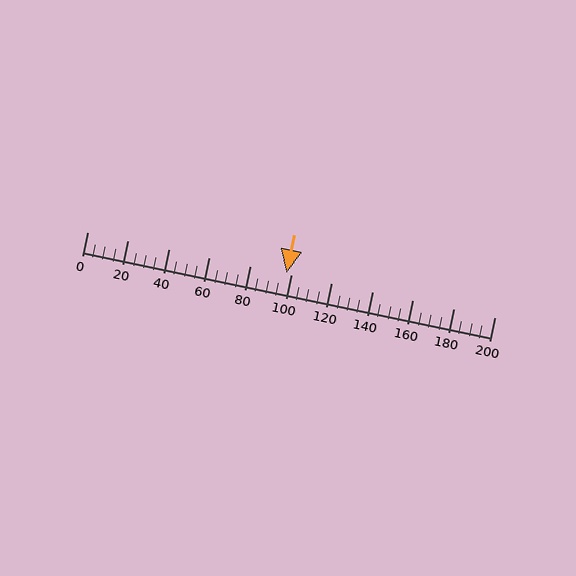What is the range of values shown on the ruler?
The ruler shows values from 0 to 200.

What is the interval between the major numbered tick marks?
The major tick marks are spaced 20 units apart.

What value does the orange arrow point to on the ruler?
The orange arrow points to approximately 98.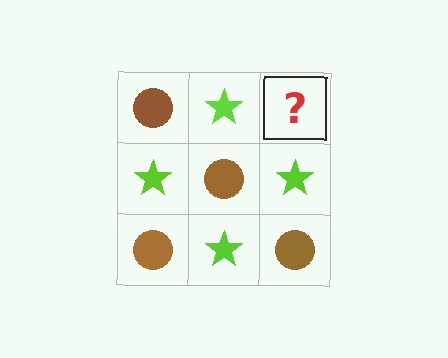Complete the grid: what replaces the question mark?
The question mark should be replaced with a brown circle.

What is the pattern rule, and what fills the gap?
The rule is that it alternates brown circle and lime star in a checkerboard pattern. The gap should be filled with a brown circle.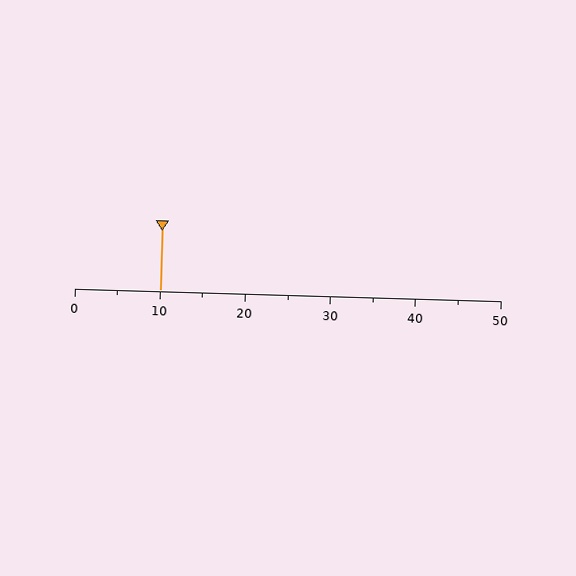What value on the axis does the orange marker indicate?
The marker indicates approximately 10.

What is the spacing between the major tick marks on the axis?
The major ticks are spaced 10 apart.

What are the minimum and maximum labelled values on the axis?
The axis runs from 0 to 50.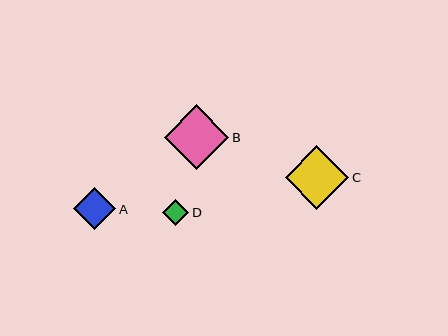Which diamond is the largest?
Diamond B is the largest with a size of approximately 65 pixels.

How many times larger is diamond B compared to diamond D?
Diamond B is approximately 2.5 times the size of diamond D.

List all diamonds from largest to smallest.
From largest to smallest: B, C, A, D.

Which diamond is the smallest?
Diamond D is the smallest with a size of approximately 26 pixels.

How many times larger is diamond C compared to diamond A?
Diamond C is approximately 1.5 times the size of diamond A.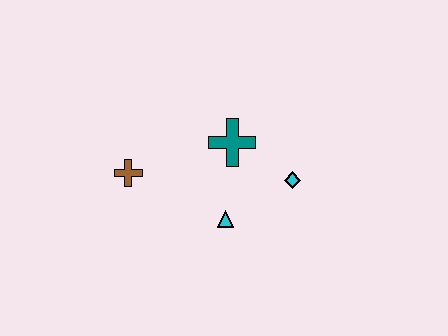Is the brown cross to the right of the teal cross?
No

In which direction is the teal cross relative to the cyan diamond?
The teal cross is to the left of the cyan diamond.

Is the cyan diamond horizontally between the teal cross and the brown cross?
No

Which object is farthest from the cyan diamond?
The brown cross is farthest from the cyan diamond.